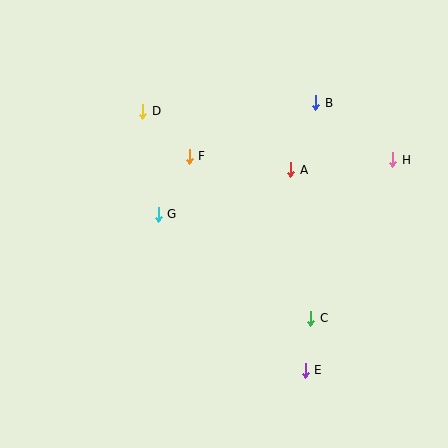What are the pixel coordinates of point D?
Point D is at (143, 111).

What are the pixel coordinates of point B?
Point B is at (316, 103).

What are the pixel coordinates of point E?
Point E is at (305, 370).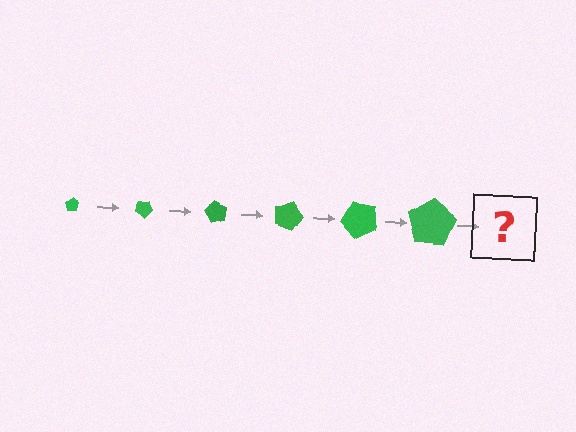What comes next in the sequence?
The next element should be a pentagon, larger than the previous one and rotated 180 degrees from the start.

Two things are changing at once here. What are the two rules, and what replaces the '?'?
The two rules are that the pentagon grows larger each step and it rotates 30 degrees each step. The '?' should be a pentagon, larger than the previous one and rotated 180 degrees from the start.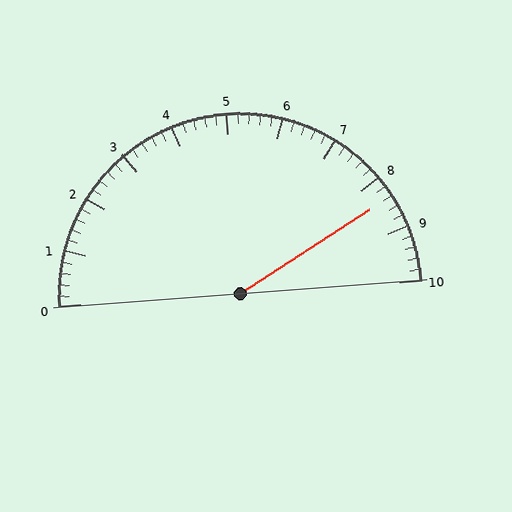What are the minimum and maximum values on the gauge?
The gauge ranges from 0 to 10.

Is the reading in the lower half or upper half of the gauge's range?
The reading is in the upper half of the range (0 to 10).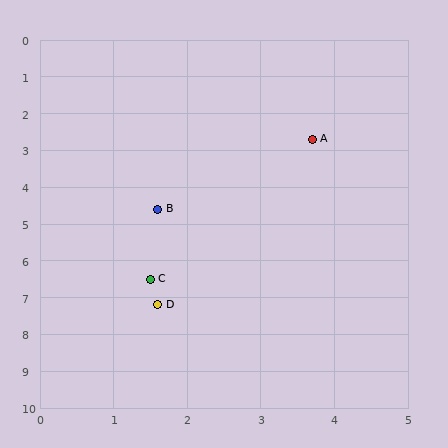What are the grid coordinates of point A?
Point A is at approximately (3.7, 2.7).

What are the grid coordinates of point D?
Point D is at approximately (1.6, 7.2).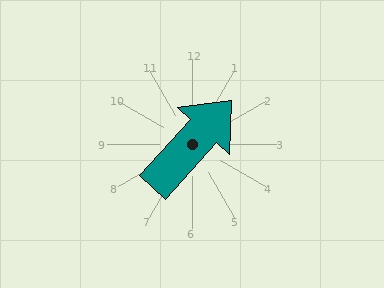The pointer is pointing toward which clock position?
Roughly 1 o'clock.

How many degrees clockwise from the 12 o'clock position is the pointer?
Approximately 42 degrees.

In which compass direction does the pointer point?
Northeast.